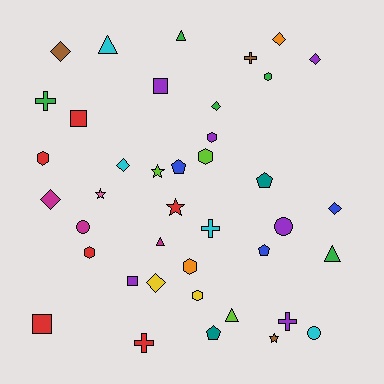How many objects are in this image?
There are 40 objects.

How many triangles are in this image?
There are 5 triangles.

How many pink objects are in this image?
There is 1 pink object.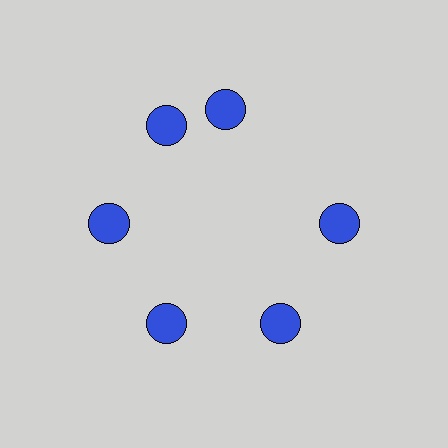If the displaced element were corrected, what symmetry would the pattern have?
It would have 6-fold rotational symmetry — the pattern would map onto itself every 60 degrees.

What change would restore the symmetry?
The symmetry would be restored by rotating it back into even spacing with its neighbors so that all 6 circles sit at equal angles and equal distance from the center.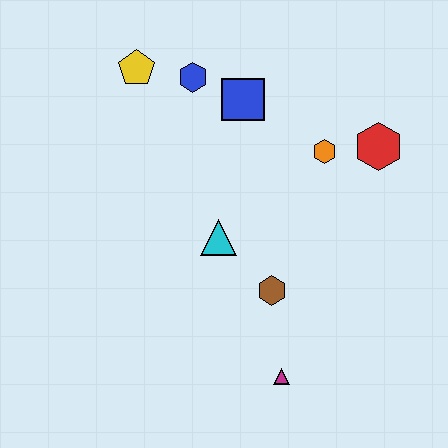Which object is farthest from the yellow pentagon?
The magenta triangle is farthest from the yellow pentagon.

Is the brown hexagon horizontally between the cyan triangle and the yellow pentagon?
No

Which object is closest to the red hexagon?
The orange hexagon is closest to the red hexagon.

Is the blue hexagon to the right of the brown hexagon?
No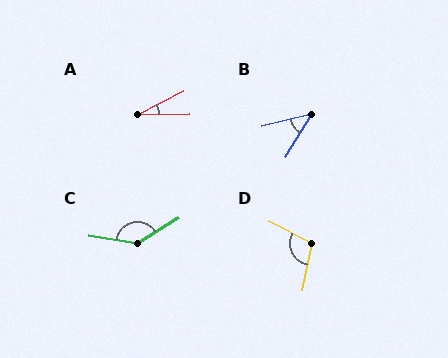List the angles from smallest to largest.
A (26°), B (45°), D (107°), C (139°).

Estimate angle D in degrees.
Approximately 107 degrees.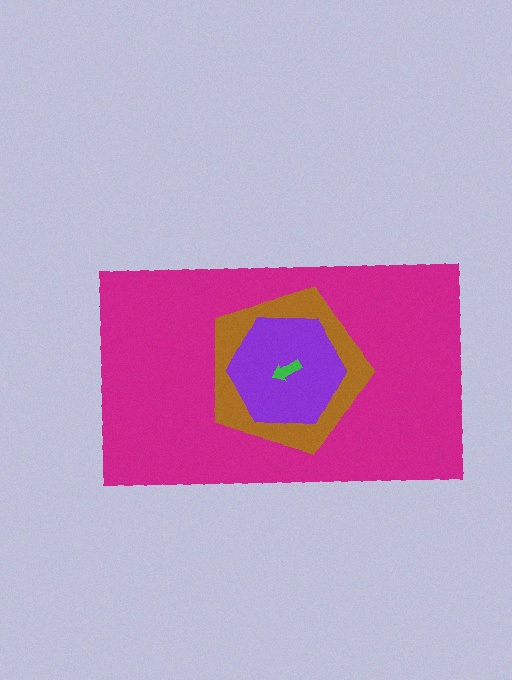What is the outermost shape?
The magenta rectangle.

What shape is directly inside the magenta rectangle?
The brown pentagon.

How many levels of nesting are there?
4.